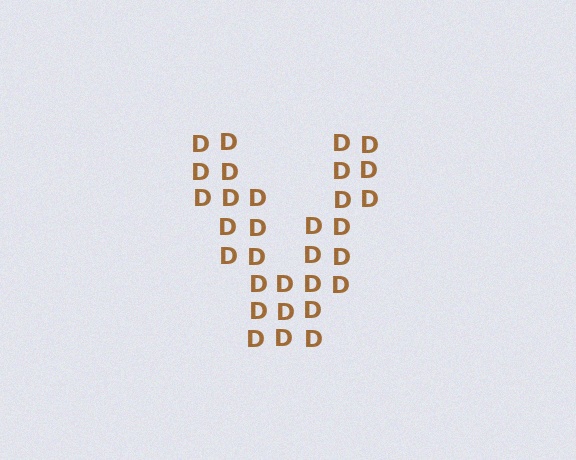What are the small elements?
The small elements are letter D's.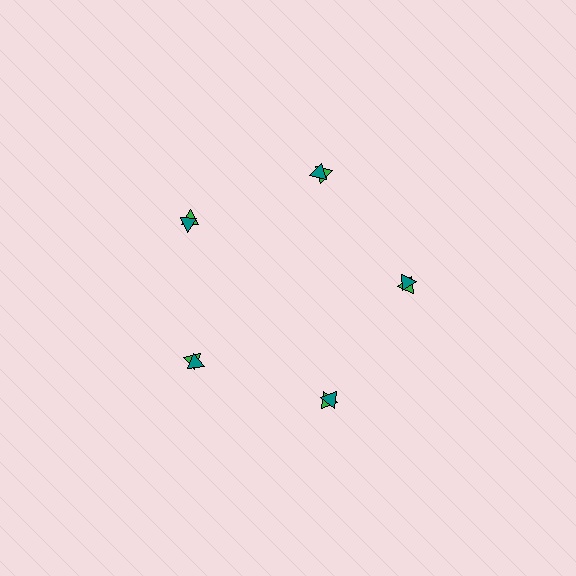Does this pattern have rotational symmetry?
Yes, this pattern has 5-fold rotational symmetry. It looks the same after rotating 72 degrees around the center.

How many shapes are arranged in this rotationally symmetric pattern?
There are 10 shapes, arranged in 5 groups of 2.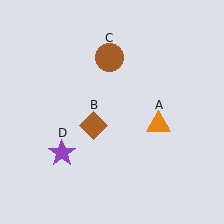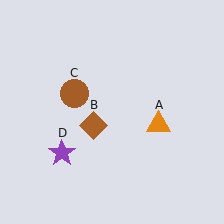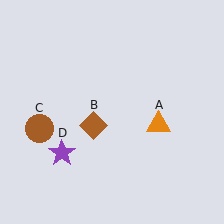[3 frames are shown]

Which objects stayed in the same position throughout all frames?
Orange triangle (object A) and brown diamond (object B) and purple star (object D) remained stationary.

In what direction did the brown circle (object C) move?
The brown circle (object C) moved down and to the left.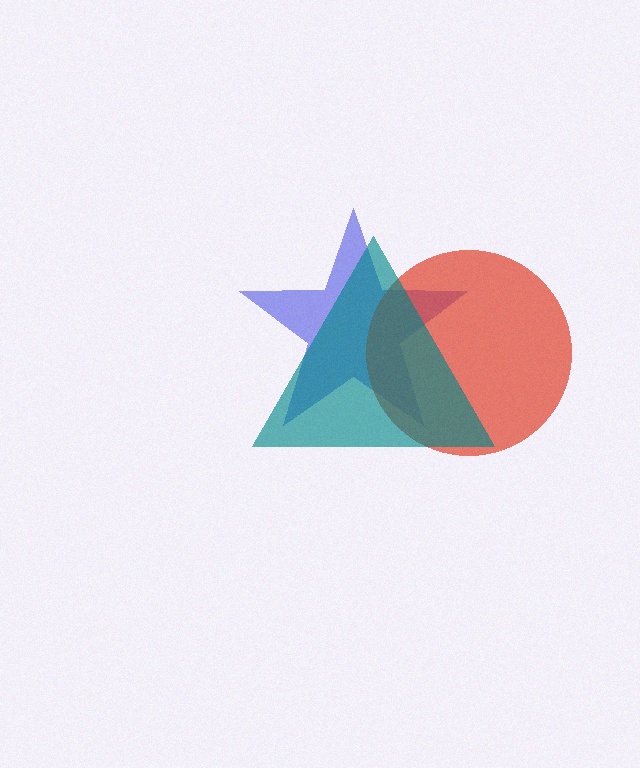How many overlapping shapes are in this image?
There are 3 overlapping shapes in the image.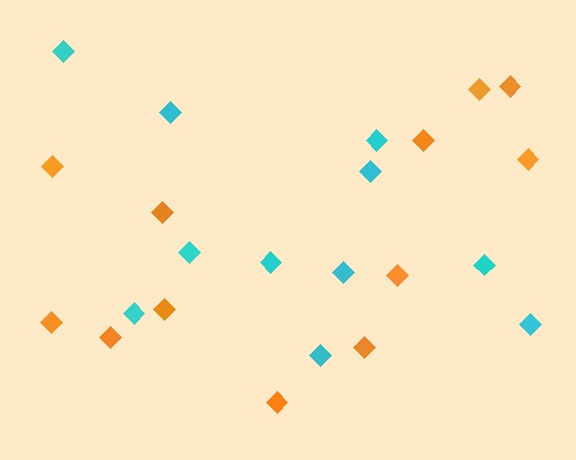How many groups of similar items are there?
There are 2 groups: one group of orange diamonds (12) and one group of cyan diamonds (11).